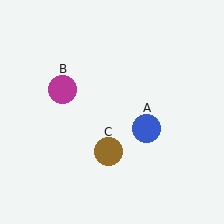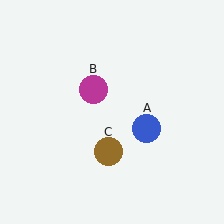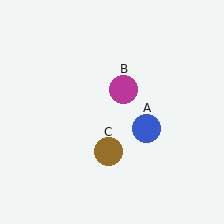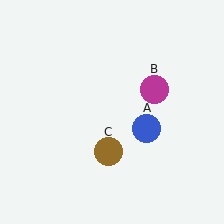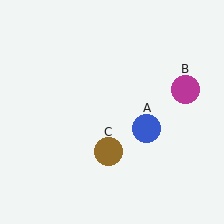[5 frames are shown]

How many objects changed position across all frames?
1 object changed position: magenta circle (object B).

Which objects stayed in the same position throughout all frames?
Blue circle (object A) and brown circle (object C) remained stationary.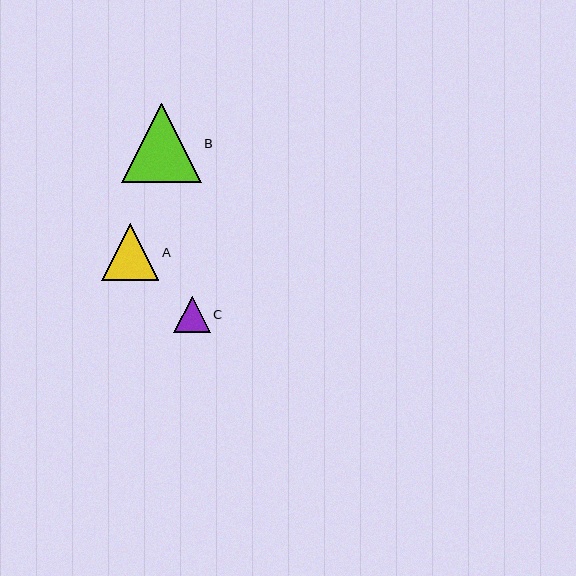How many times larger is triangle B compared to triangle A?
Triangle B is approximately 1.4 times the size of triangle A.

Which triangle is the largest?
Triangle B is the largest with a size of approximately 80 pixels.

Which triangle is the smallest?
Triangle C is the smallest with a size of approximately 36 pixels.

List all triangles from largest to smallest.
From largest to smallest: B, A, C.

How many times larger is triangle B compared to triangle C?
Triangle B is approximately 2.2 times the size of triangle C.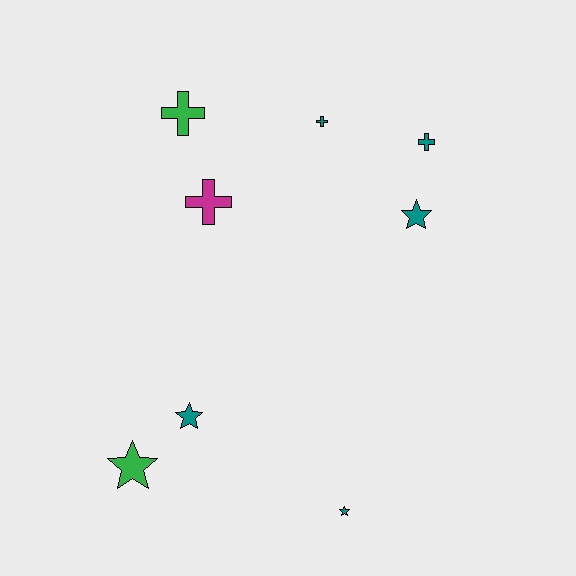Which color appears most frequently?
Teal, with 5 objects.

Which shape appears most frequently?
Cross, with 4 objects.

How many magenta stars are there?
There are no magenta stars.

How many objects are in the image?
There are 8 objects.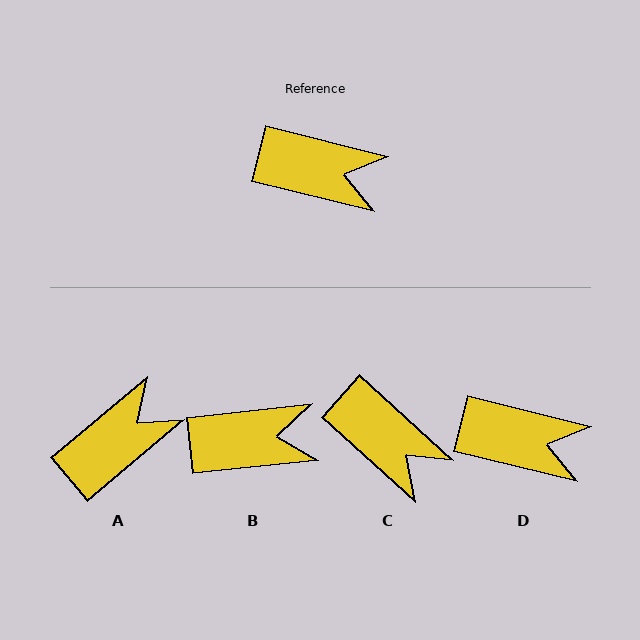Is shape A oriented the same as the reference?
No, it is off by about 54 degrees.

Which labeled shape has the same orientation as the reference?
D.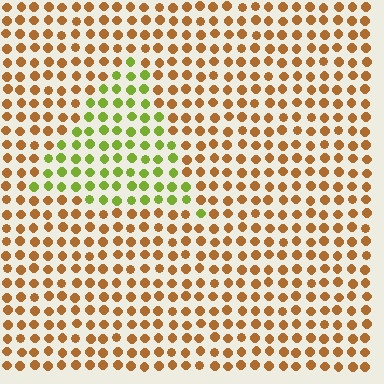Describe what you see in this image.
The image is filled with small brown elements in a uniform arrangement. A triangle-shaped region is visible where the elements are tinted to a slightly different hue, forming a subtle color boundary.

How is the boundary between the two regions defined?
The boundary is defined purely by a slight shift in hue (about 57 degrees). Spacing, size, and orientation are identical on both sides.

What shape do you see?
I see a triangle.